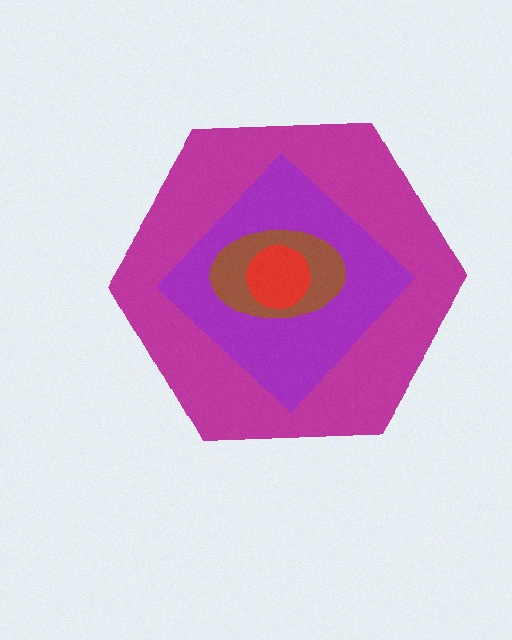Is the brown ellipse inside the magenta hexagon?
Yes.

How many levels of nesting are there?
4.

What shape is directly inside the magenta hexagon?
The purple diamond.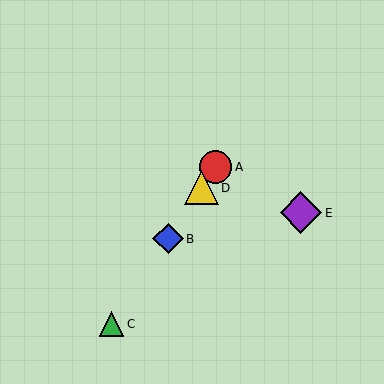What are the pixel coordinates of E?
Object E is at (301, 213).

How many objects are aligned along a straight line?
4 objects (A, B, C, D) are aligned along a straight line.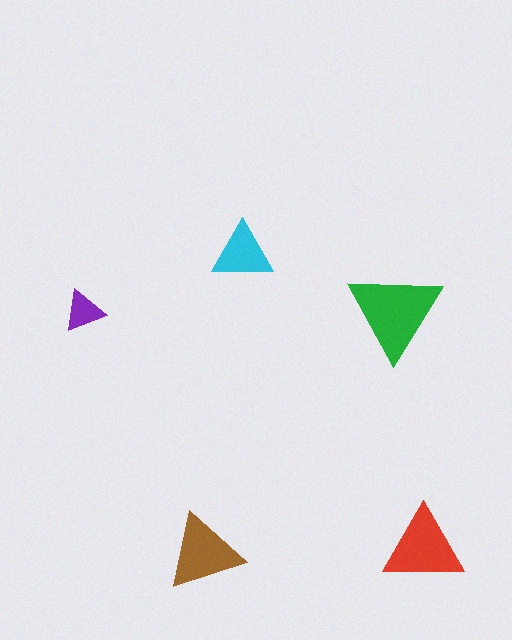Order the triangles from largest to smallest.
the green one, the red one, the brown one, the cyan one, the purple one.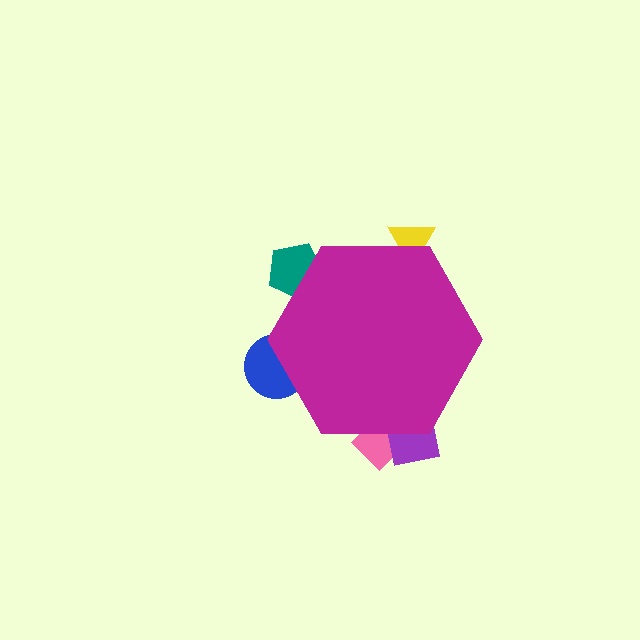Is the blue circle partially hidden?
Yes, the blue circle is partially hidden behind the magenta hexagon.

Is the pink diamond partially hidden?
Yes, the pink diamond is partially hidden behind the magenta hexagon.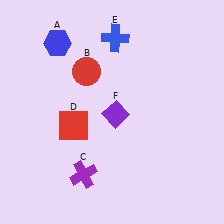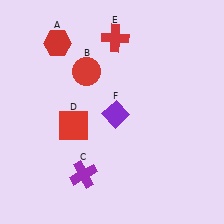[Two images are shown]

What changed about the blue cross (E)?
In Image 1, E is blue. In Image 2, it changed to red.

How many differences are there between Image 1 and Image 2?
There are 2 differences between the two images.